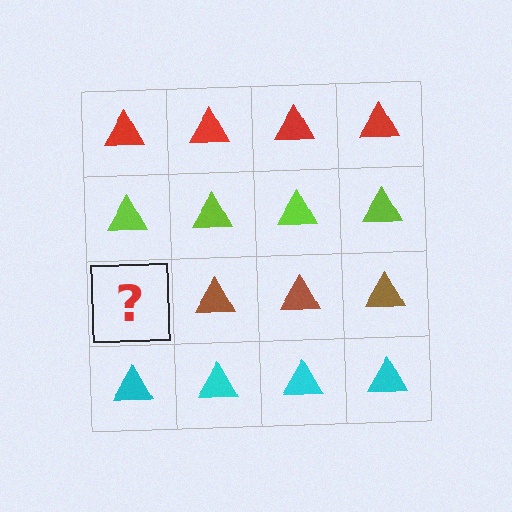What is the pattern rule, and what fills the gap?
The rule is that each row has a consistent color. The gap should be filled with a brown triangle.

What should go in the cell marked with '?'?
The missing cell should contain a brown triangle.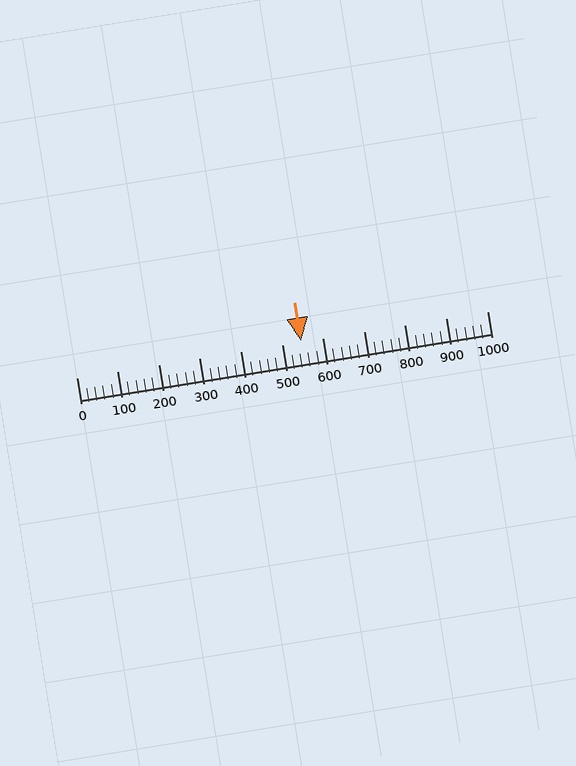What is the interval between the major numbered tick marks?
The major tick marks are spaced 100 units apart.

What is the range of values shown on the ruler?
The ruler shows values from 0 to 1000.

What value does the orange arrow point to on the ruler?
The orange arrow points to approximately 546.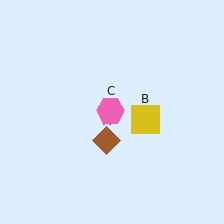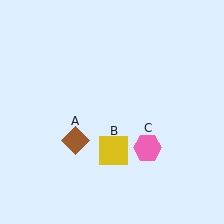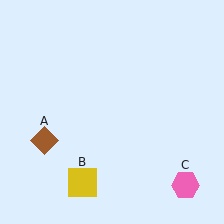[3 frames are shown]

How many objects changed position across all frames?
3 objects changed position: brown diamond (object A), yellow square (object B), pink hexagon (object C).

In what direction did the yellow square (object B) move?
The yellow square (object B) moved down and to the left.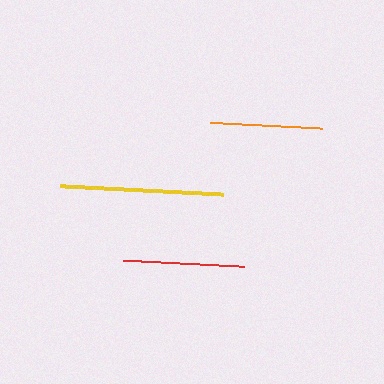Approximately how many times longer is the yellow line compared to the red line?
The yellow line is approximately 1.3 times the length of the red line.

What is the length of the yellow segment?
The yellow segment is approximately 164 pixels long.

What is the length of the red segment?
The red segment is approximately 121 pixels long.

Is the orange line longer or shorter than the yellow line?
The yellow line is longer than the orange line.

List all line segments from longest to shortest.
From longest to shortest: yellow, red, orange.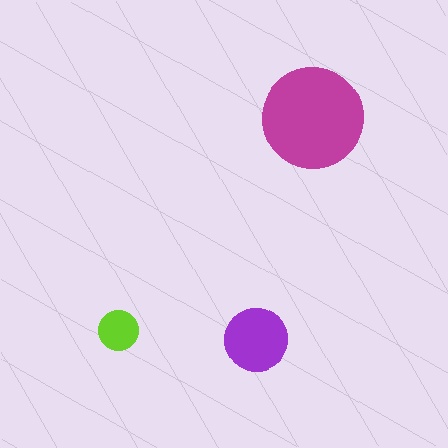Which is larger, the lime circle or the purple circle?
The purple one.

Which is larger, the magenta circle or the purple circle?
The magenta one.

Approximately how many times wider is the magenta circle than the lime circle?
About 2.5 times wider.